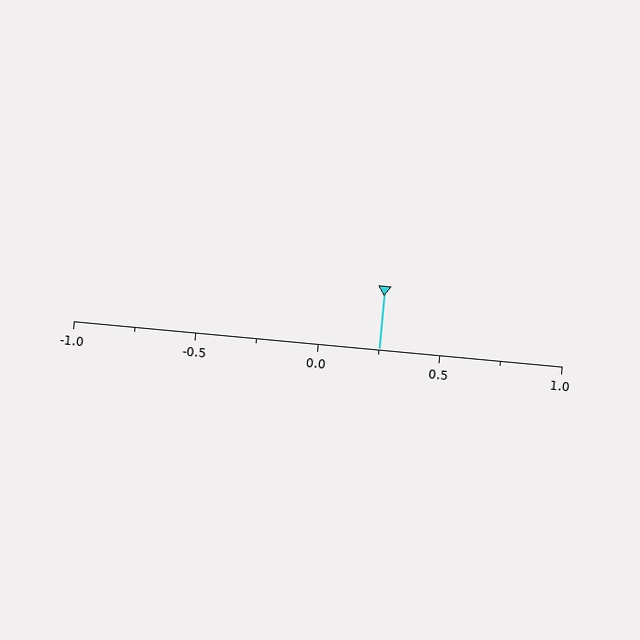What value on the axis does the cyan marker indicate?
The marker indicates approximately 0.25.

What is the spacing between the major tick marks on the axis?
The major ticks are spaced 0.5 apart.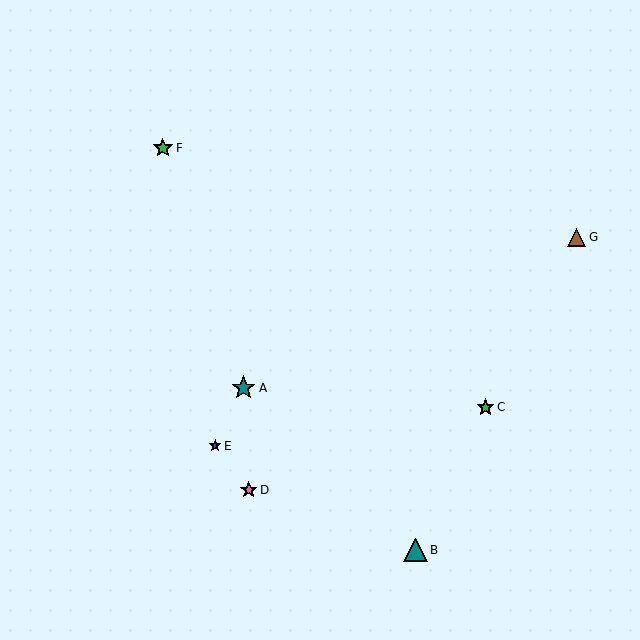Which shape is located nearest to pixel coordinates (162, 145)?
The green star (labeled F) at (163, 148) is nearest to that location.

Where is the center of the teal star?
The center of the teal star is at (244, 388).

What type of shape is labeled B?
Shape B is a teal triangle.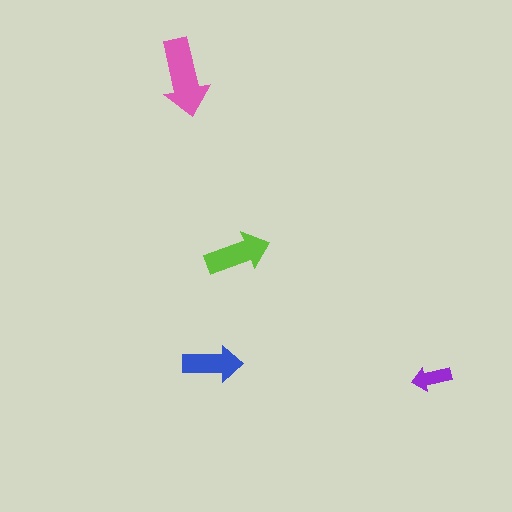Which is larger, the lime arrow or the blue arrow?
The lime one.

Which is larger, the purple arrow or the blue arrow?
The blue one.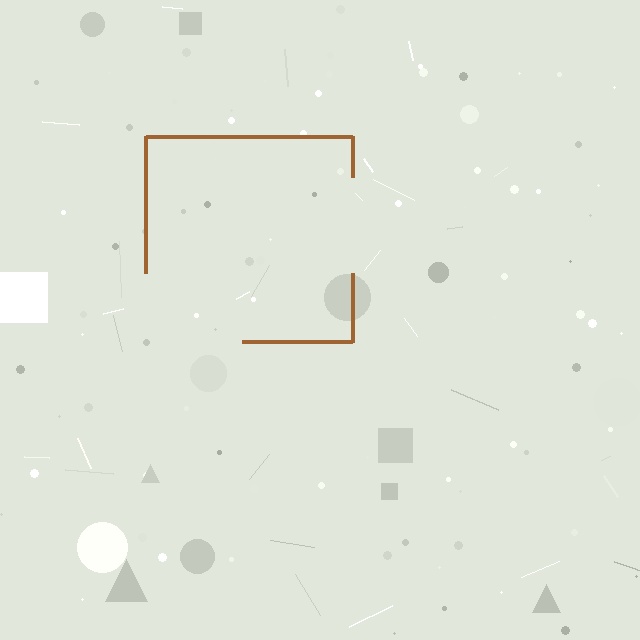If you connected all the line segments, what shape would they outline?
They would outline a square.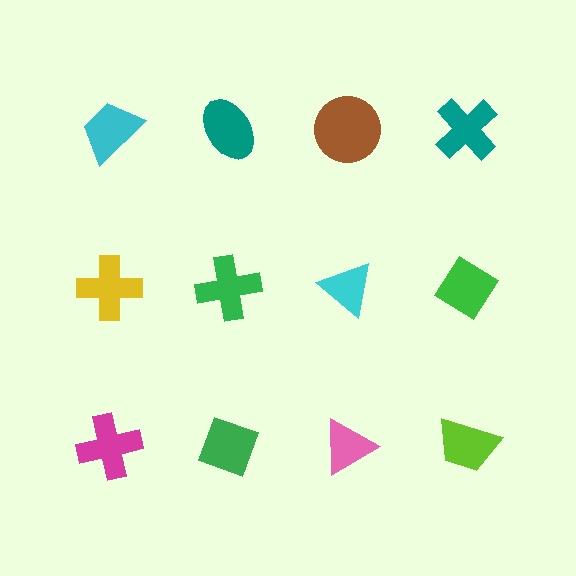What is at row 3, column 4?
A lime trapezoid.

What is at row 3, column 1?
A magenta cross.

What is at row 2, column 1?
A yellow cross.